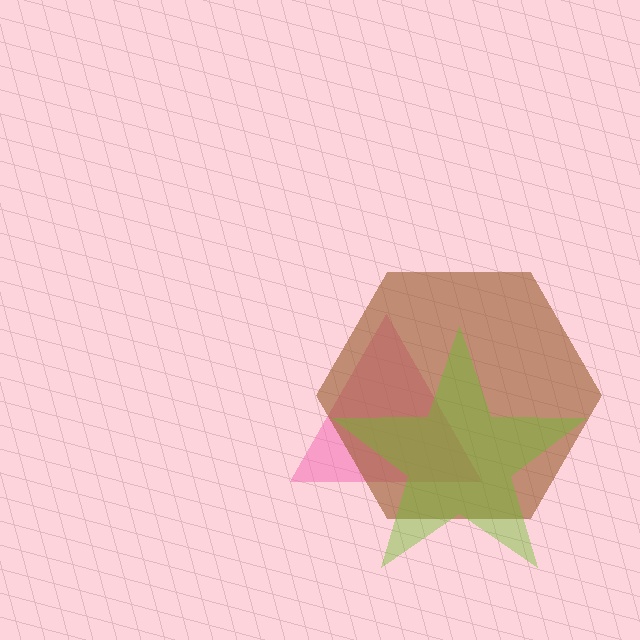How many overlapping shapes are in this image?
There are 3 overlapping shapes in the image.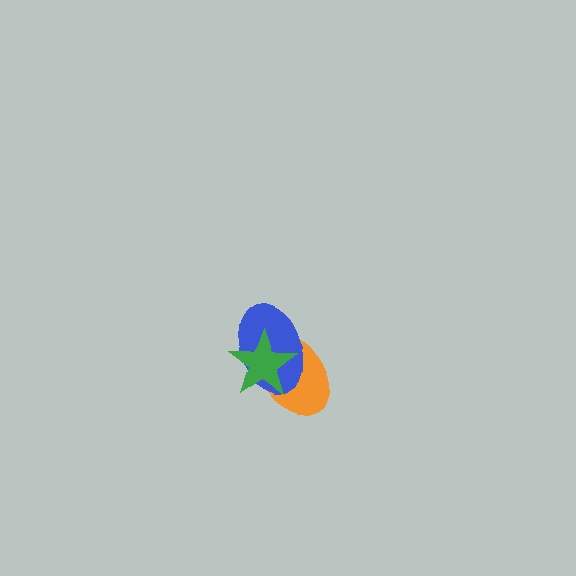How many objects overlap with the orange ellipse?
2 objects overlap with the orange ellipse.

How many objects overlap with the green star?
2 objects overlap with the green star.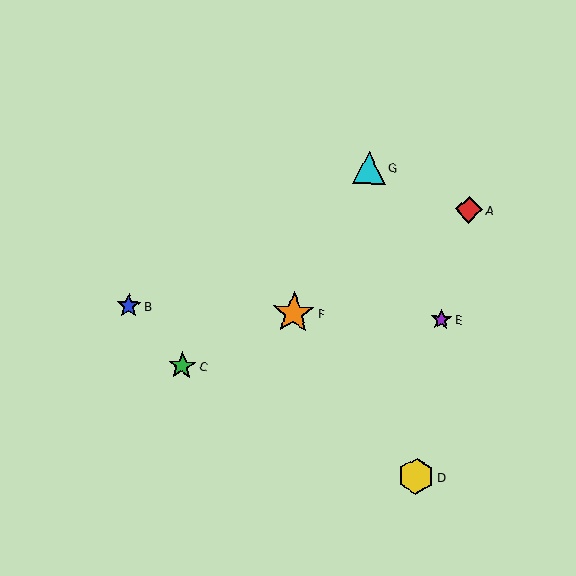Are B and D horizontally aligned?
No, B is at y≈306 and D is at y≈476.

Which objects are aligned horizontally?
Objects B, E, F are aligned horizontally.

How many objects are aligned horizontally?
3 objects (B, E, F) are aligned horizontally.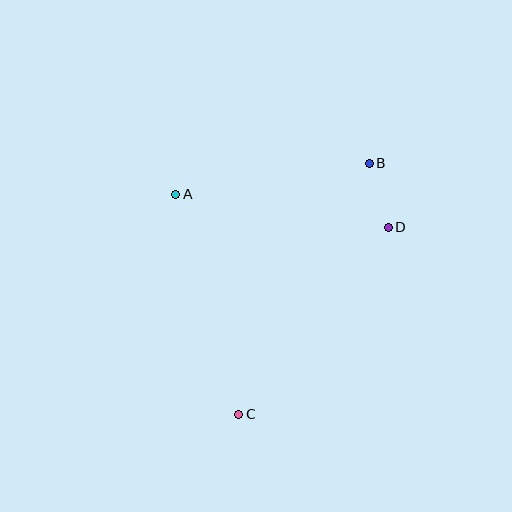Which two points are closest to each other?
Points B and D are closest to each other.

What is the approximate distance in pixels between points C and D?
The distance between C and D is approximately 239 pixels.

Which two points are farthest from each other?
Points B and C are farthest from each other.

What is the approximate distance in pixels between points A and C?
The distance between A and C is approximately 229 pixels.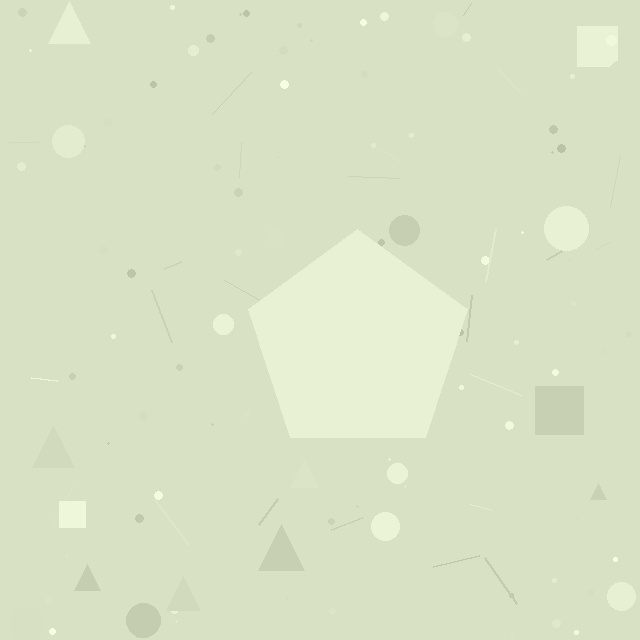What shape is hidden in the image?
A pentagon is hidden in the image.